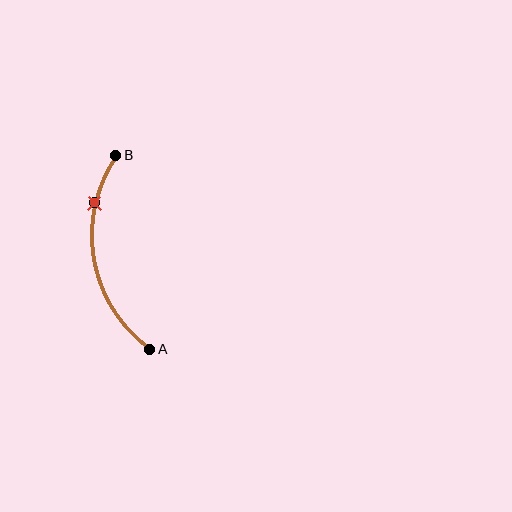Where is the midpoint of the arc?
The arc midpoint is the point on the curve farthest from the straight line joining A and B. It sits to the left of that line.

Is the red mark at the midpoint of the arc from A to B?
No. The red mark lies on the arc but is closer to endpoint B. The arc midpoint would be at the point on the curve equidistant along the arc from both A and B.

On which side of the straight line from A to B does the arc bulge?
The arc bulges to the left of the straight line connecting A and B.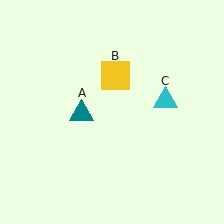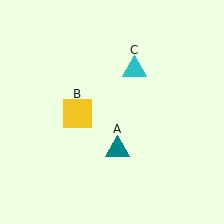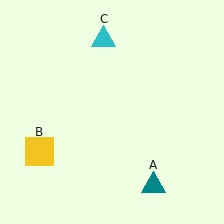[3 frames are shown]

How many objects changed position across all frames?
3 objects changed position: teal triangle (object A), yellow square (object B), cyan triangle (object C).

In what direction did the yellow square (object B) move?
The yellow square (object B) moved down and to the left.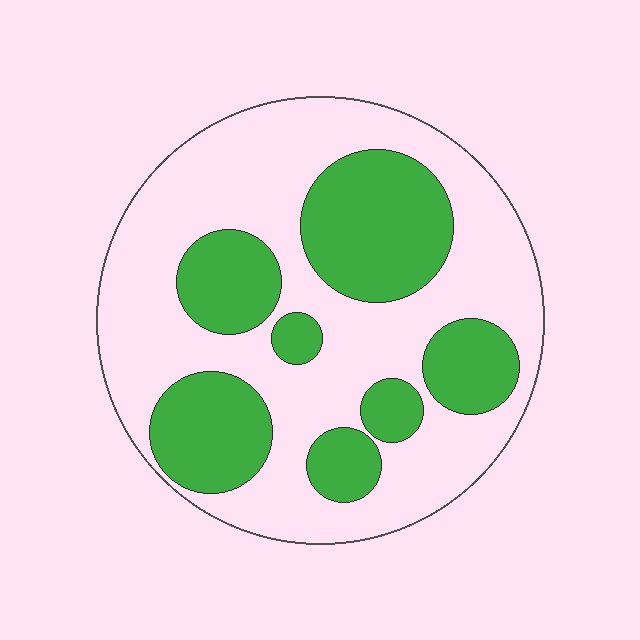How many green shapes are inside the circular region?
7.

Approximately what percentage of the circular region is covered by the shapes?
Approximately 35%.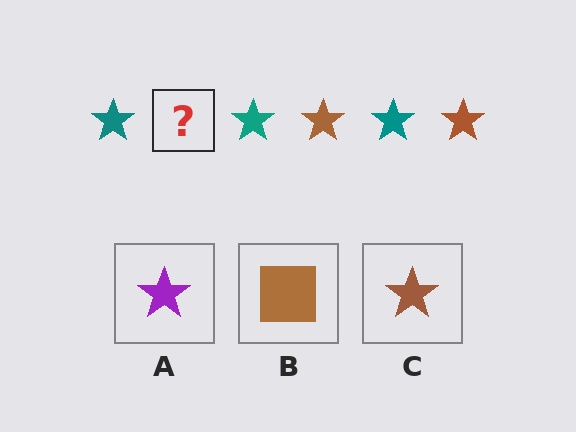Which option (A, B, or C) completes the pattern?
C.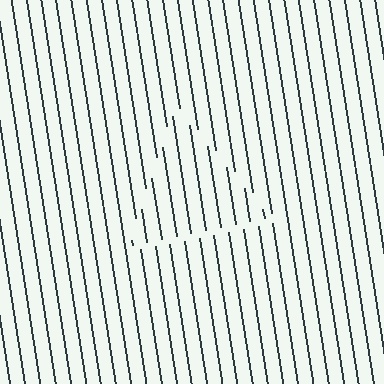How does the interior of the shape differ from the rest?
The interior of the shape contains the same grating, shifted by half a period — the contour is defined by the phase discontinuity where line-ends from the inner and outer gratings abut.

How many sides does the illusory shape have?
3 sides — the line-ends trace a triangle.